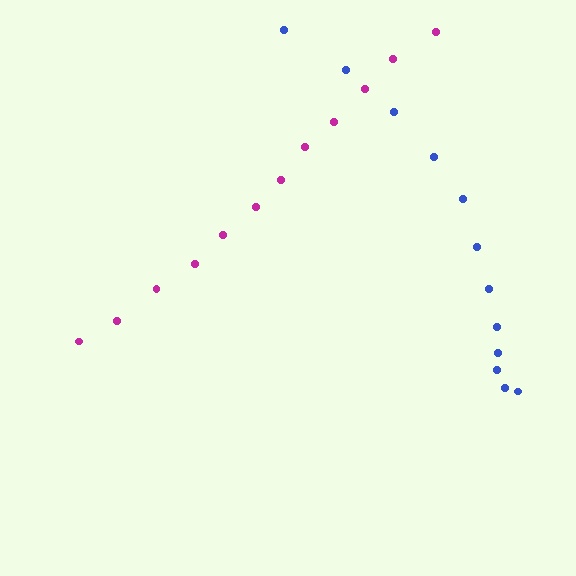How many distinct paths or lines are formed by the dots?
There are 2 distinct paths.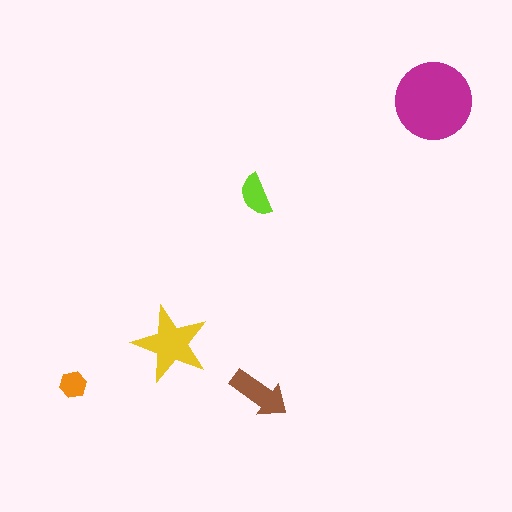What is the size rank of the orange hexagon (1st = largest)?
5th.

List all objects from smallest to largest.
The orange hexagon, the lime semicircle, the brown arrow, the yellow star, the magenta circle.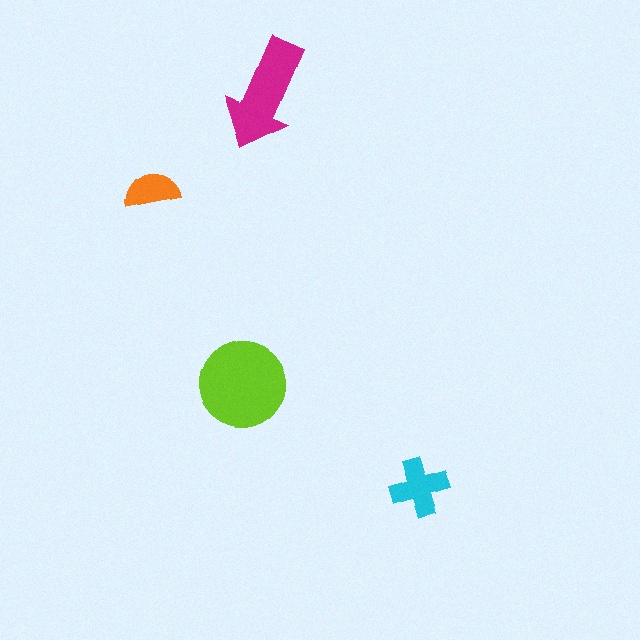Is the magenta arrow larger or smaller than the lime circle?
Smaller.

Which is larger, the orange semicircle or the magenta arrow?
The magenta arrow.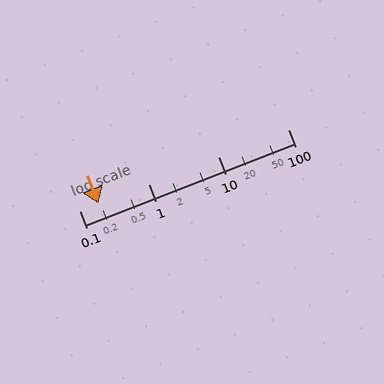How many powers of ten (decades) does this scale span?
The scale spans 3 decades, from 0.1 to 100.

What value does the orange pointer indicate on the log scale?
The pointer indicates approximately 0.19.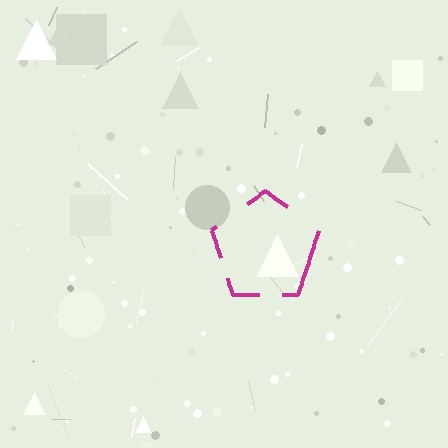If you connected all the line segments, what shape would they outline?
They would outline a pentagon.